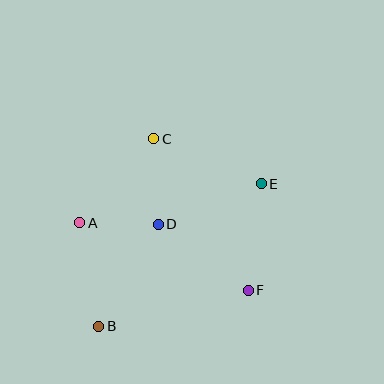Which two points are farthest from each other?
Points B and E are farthest from each other.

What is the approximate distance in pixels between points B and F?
The distance between B and F is approximately 154 pixels.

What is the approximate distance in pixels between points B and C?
The distance between B and C is approximately 195 pixels.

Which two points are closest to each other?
Points A and D are closest to each other.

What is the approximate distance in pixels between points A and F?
The distance between A and F is approximately 181 pixels.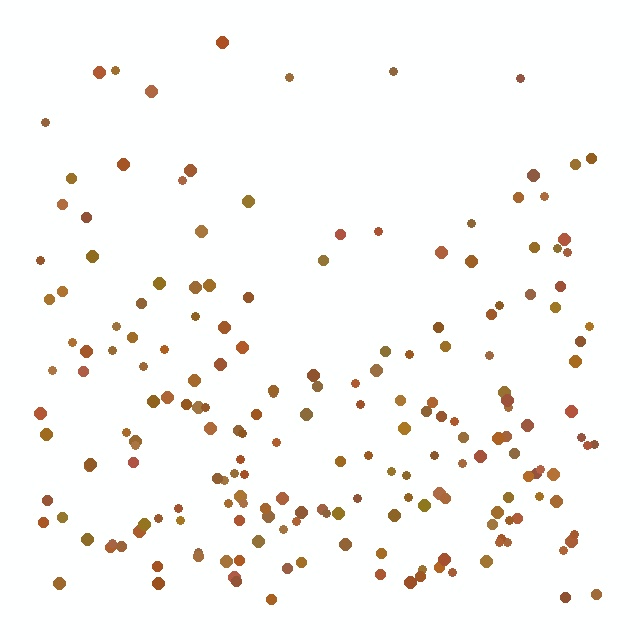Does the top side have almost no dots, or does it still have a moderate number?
Still a moderate number, just noticeably fewer than the bottom.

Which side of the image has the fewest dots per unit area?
The top.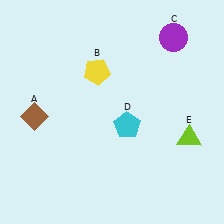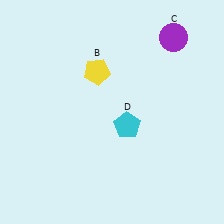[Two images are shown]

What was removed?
The lime triangle (E), the brown diamond (A) were removed in Image 2.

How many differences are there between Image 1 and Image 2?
There are 2 differences between the two images.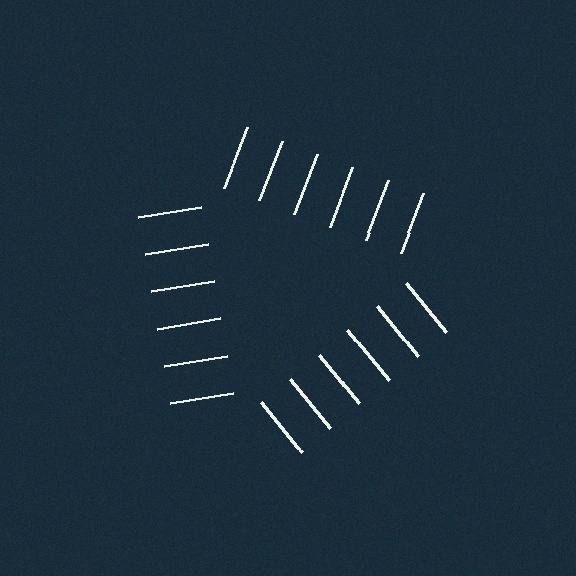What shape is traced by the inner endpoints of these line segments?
An illusory triangle — the line segments terminate on its edges but no continuous stroke is drawn.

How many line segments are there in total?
18 — 6 along each of the 3 edges.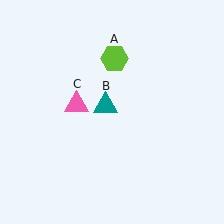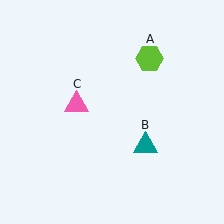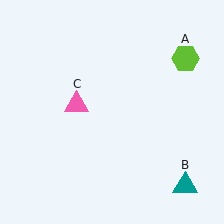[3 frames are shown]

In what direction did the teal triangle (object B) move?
The teal triangle (object B) moved down and to the right.